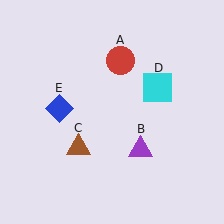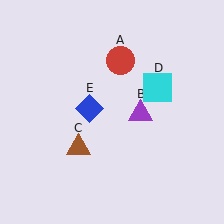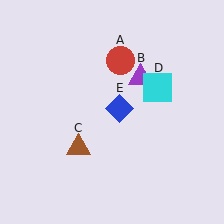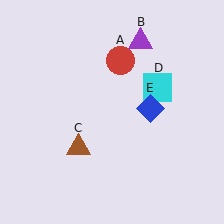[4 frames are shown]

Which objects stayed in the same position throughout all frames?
Red circle (object A) and brown triangle (object C) and cyan square (object D) remained stationary.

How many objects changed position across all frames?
2 objects changed position: purple triangle (object B), blue diamond (object E).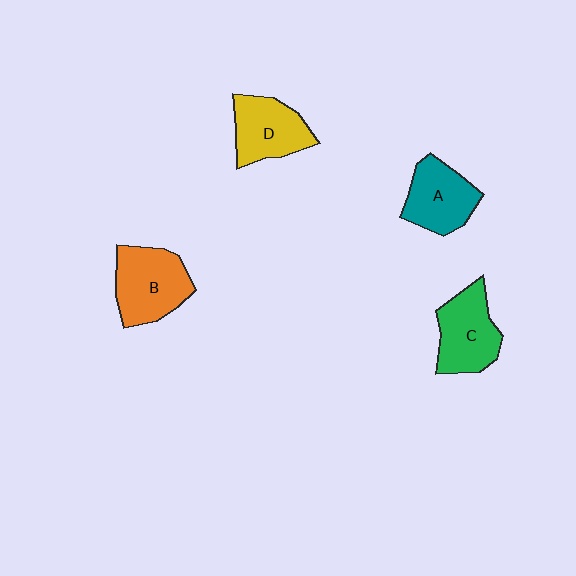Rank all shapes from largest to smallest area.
From largest to smallest: B (orange), C (green), D (yellow), A (teal).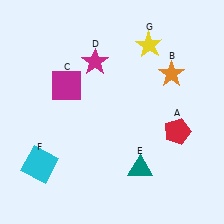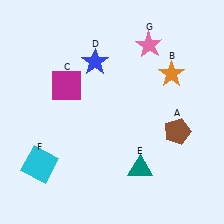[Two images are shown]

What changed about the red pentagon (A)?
In Image 1, A is red. In Image 2, it changed to brown.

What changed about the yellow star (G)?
In Image 1, G is yellow. In Image 2, it changed to pink.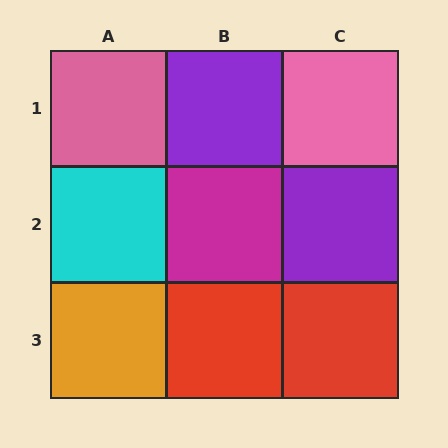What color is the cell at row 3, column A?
Orange.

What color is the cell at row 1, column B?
Purple.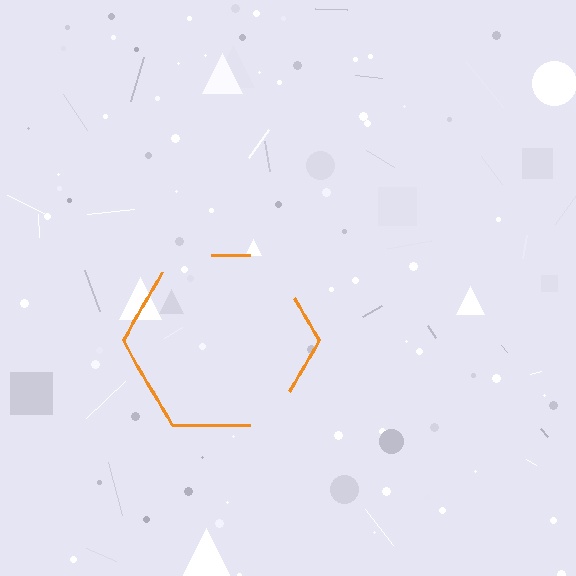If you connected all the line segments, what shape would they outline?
They would outline a hexagon.